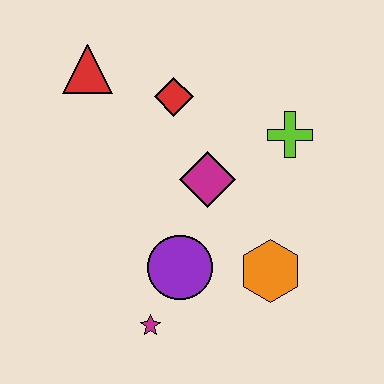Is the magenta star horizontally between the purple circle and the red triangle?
Yes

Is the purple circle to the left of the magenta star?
No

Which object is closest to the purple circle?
The magenta star is closest to the purple circle.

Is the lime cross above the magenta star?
Yes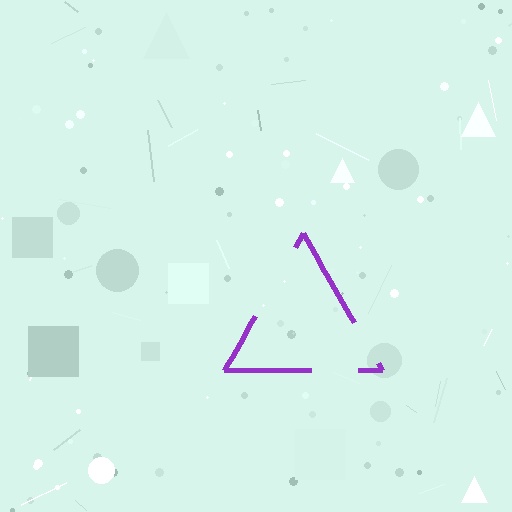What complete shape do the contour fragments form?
The contour fragments form a triangle.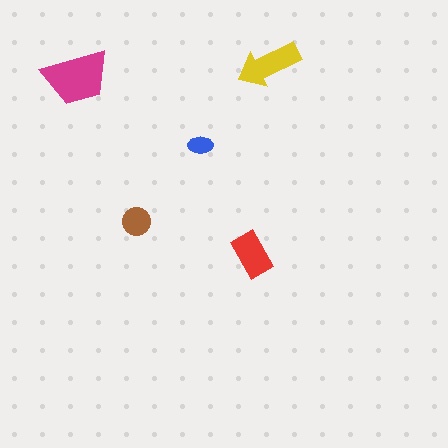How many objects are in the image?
There are 5 objects in the image.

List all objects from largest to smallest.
The magenta trapezoid, the yellow arrow, the red rectangle, the brown circle, the blue ellipse.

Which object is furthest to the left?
The magenta trapezoid is leftmost.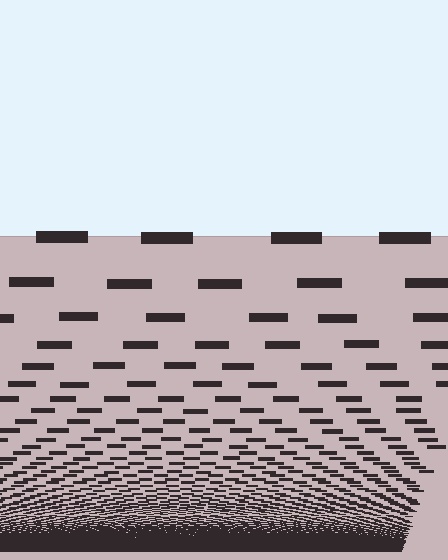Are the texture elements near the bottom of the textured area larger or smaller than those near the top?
Smaller. The gradient is inverted — elements near the bottom are smaller and denser.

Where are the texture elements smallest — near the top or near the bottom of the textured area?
Near the bottom.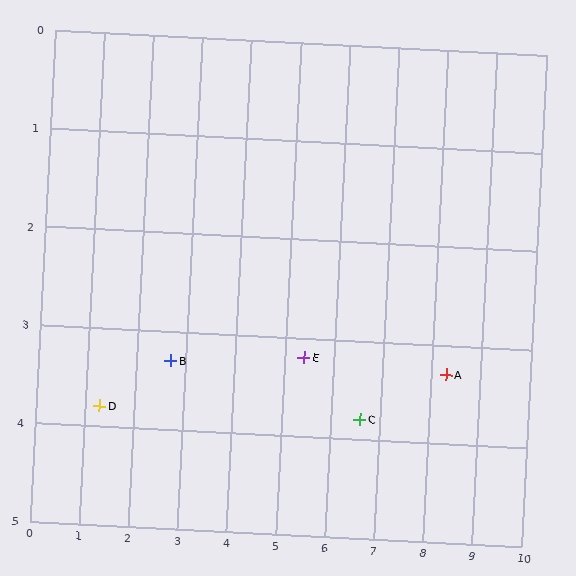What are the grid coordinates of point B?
Point B is at approximately (2.7, 3.3).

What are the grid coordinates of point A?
Point A is at approximately (8.3, 3.3).